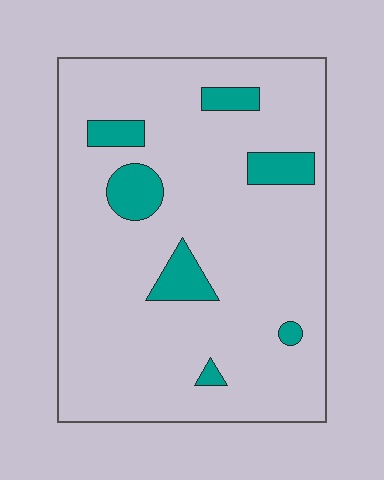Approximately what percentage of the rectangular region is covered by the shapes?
Approximately 10%.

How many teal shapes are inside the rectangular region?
7.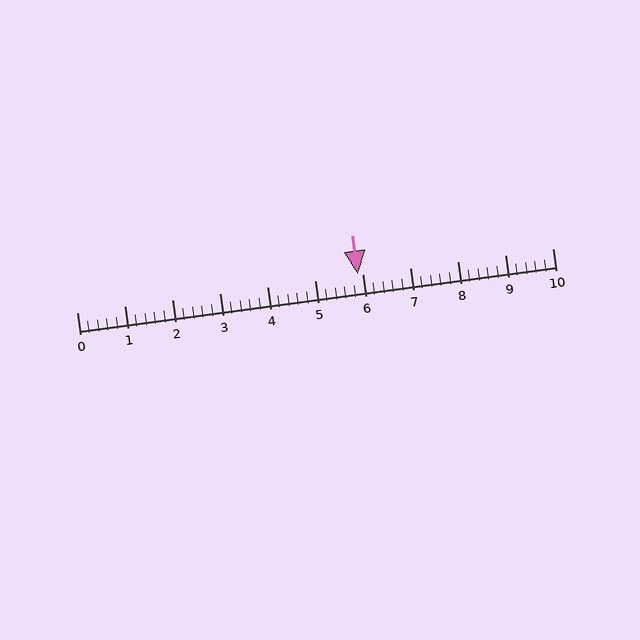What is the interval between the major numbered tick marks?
The major tick marks are spaced 1 units apart.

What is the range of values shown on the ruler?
The ruler shows values from 0 to 10.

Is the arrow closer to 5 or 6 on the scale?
The arrow is closer to 6.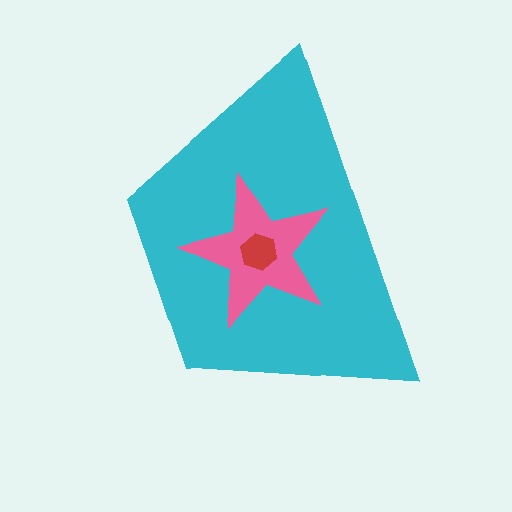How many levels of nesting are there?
3.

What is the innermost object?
The red hexagon.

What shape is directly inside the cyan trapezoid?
The pink star.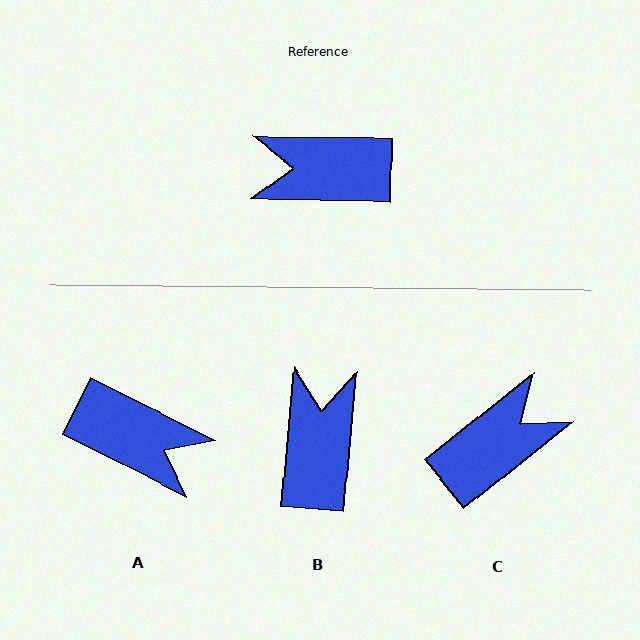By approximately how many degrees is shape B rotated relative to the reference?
Approximately 94 degrees clockwise.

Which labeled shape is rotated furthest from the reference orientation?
A, about 154 degrees away.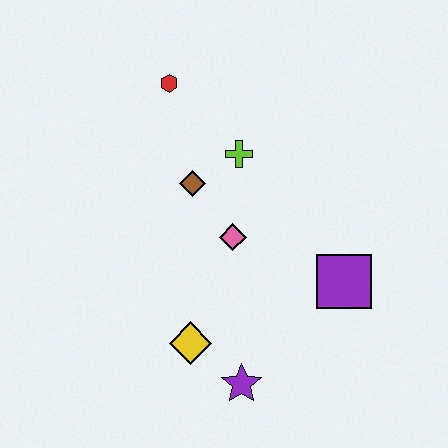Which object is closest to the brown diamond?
The lime cross is closest to the brown diamond.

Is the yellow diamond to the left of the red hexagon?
No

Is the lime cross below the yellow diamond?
No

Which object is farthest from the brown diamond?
The purple star is farthest from the brown diamond.